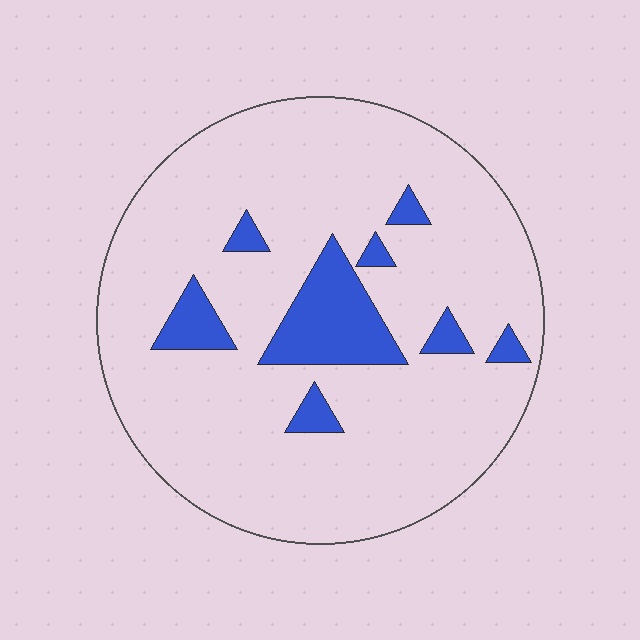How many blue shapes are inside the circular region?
8.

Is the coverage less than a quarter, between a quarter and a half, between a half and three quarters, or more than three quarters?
Less than a quarter.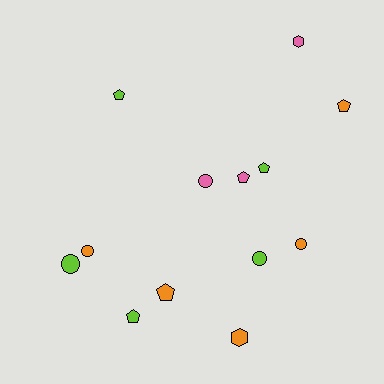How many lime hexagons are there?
There are no lime hexagons.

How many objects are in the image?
There are 13 objects.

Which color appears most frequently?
Lime, with 5 objects.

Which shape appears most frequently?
Pentagon, with 6 objects.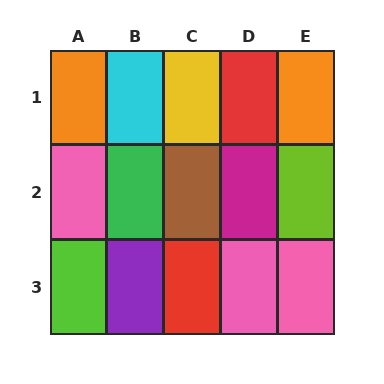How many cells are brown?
1 cell is brown.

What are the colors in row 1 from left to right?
Orange, cyan, yellow, red, orange.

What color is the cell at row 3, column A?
Lime.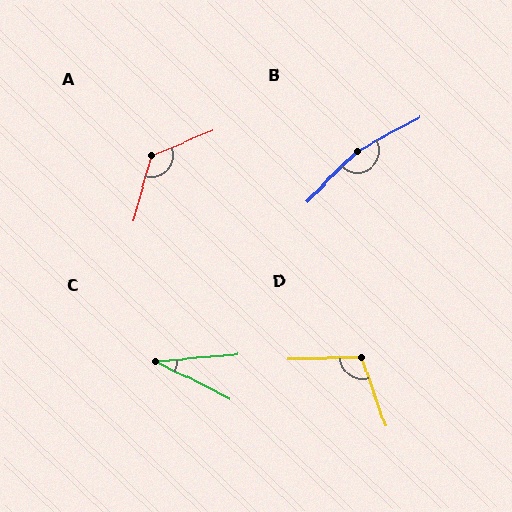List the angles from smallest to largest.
C (31°), D (107°), A (128°), B (163°).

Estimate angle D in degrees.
Approximately 107 degrees.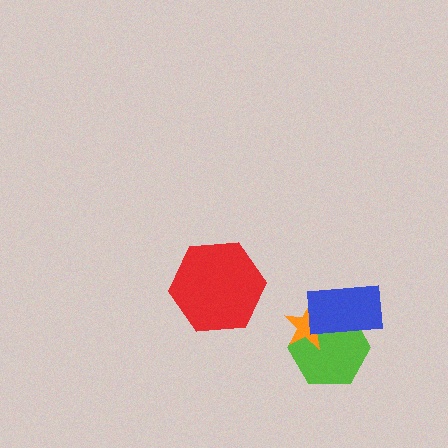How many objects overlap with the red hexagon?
0 objects overlap with the red hexagon.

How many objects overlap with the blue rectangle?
2 objects overlap with the blue rectangle.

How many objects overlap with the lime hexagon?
2 objects overlap with the lime hexagon.